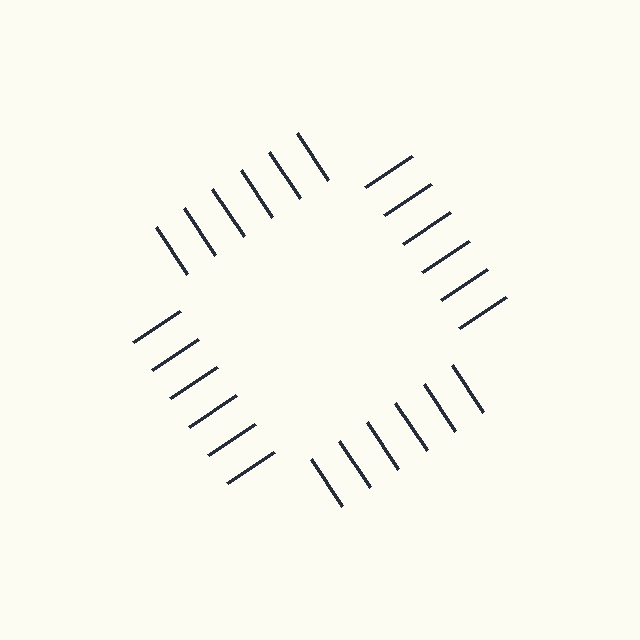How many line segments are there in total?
24 — 6 along each of the 4 edges.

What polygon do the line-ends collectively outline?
An illusory square — the line segments terminate on its edges but no continuous stroke is drawn.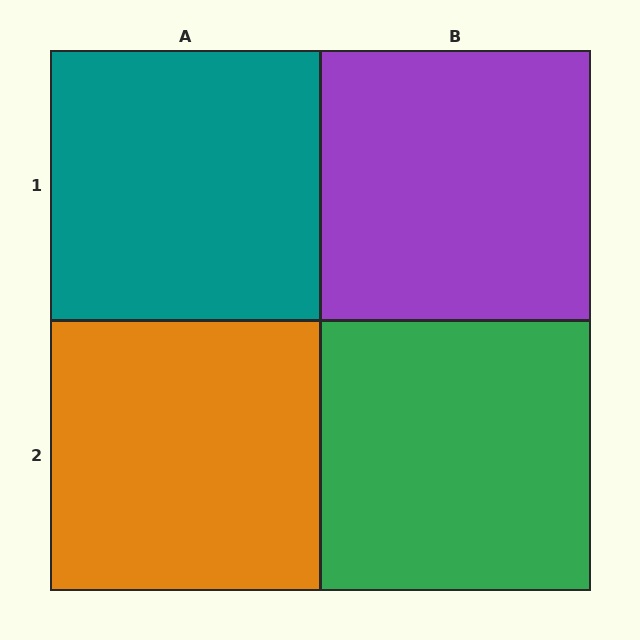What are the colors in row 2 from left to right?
Orange, green.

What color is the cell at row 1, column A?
Teal.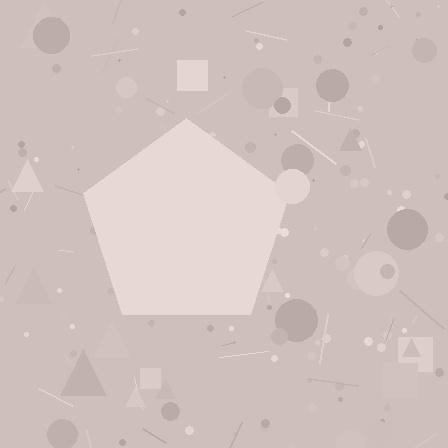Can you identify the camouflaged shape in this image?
The camouflaged shape is a pentagon.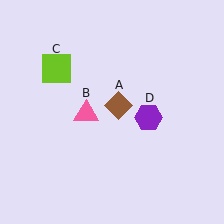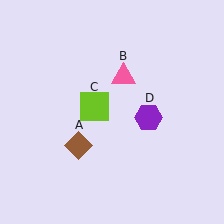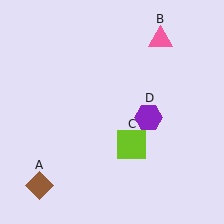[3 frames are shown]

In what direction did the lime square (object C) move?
The lime square (object C) moved down and to the right.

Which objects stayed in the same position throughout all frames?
Purple hexagon (object D) remained stationary.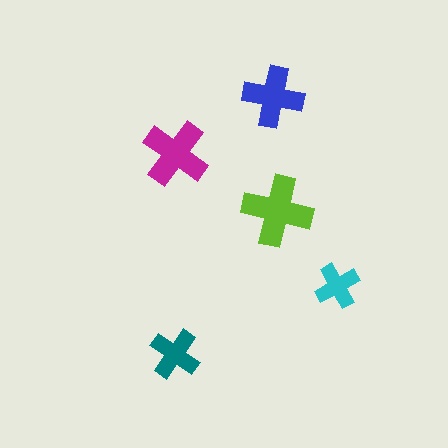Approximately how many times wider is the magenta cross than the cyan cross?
About 1.5 times wider.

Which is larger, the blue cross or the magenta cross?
The magenta one.